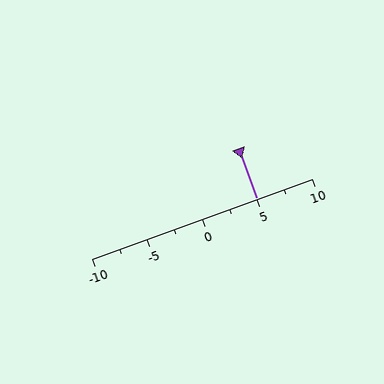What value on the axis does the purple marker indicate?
The marker indicates approximately 5.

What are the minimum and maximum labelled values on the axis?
The axis runs from -10 to 10.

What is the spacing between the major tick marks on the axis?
The major ticks are spaced 5 apart.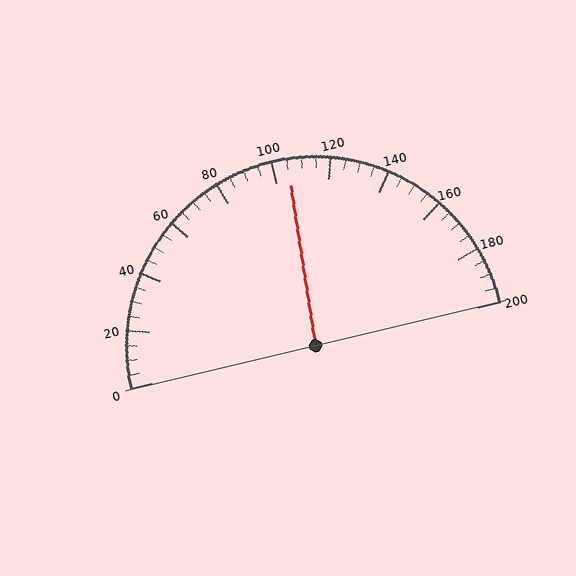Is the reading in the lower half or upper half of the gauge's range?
The reading is in the upper half of the range (0 to 200).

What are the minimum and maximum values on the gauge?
The gauge ranges from 0 to 200.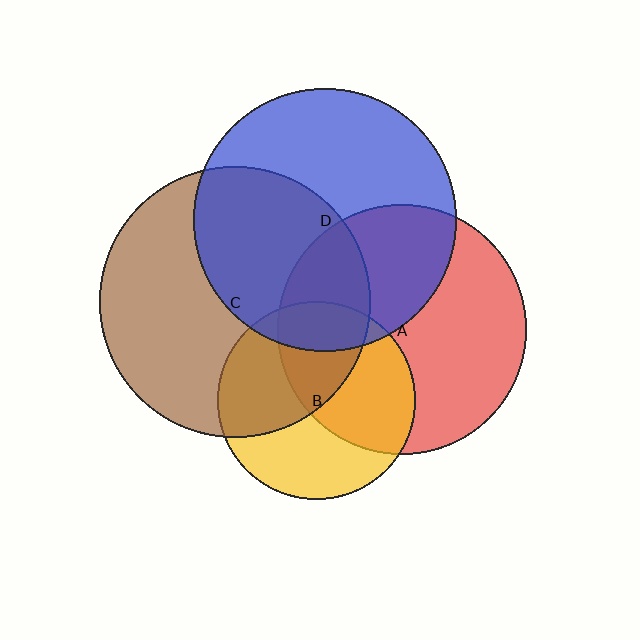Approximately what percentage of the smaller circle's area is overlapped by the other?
Approximately 25%.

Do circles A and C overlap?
Yes.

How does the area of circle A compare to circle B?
Approximately 1.6 times.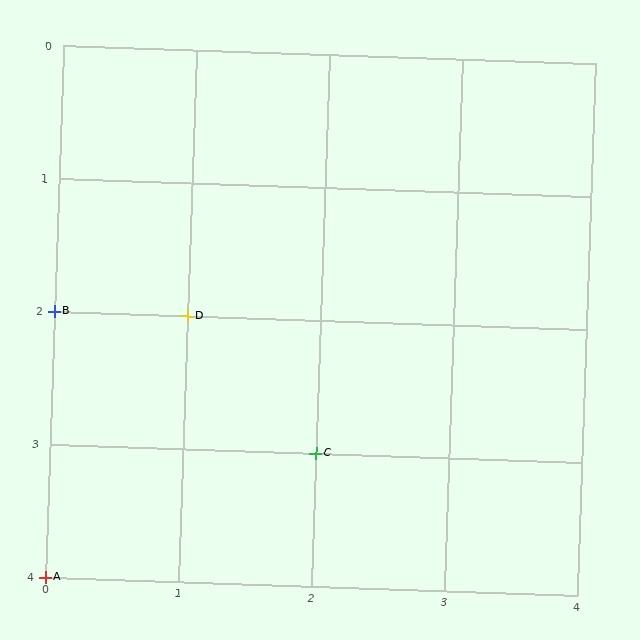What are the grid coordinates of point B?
Point B is at grid coordinates (0, 2).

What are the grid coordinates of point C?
Point C is at grid coordinates (2, 3).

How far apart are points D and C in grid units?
Points D and C are 1 column and 1 row apart (about 1.4 grid units diagonally).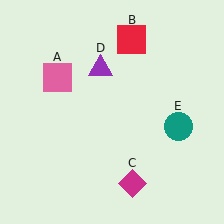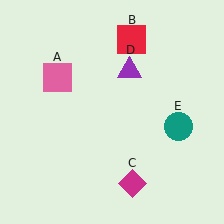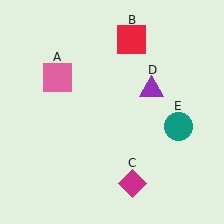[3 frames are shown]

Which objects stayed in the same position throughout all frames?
Pink square (object A) and red square (object B) and magenta diamond (object C) and teal circle (object E) remained stationary.